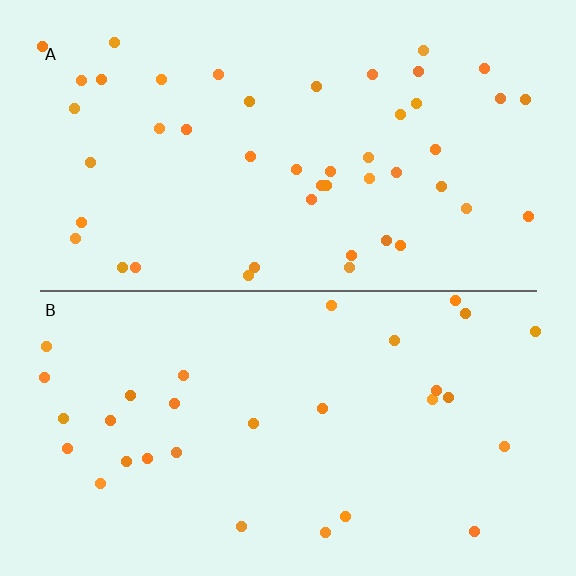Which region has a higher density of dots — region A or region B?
A (the top).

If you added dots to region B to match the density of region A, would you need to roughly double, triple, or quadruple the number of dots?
Approximately double.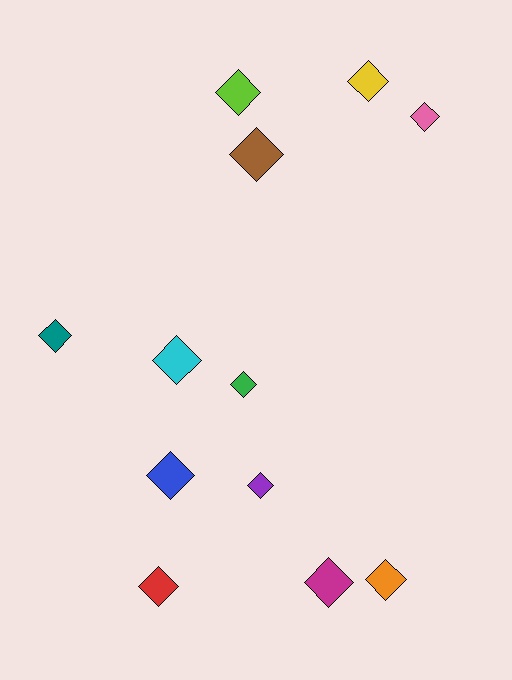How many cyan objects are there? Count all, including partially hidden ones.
There is 1 cyan object.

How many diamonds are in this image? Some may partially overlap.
There are 12 diamonds.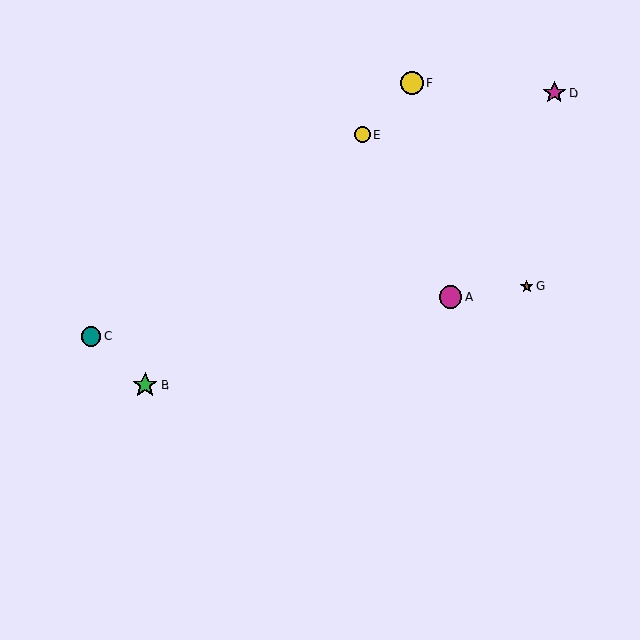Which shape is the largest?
The green star (labeled B) is the largest.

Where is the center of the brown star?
The center of the brown star is at (527, 286).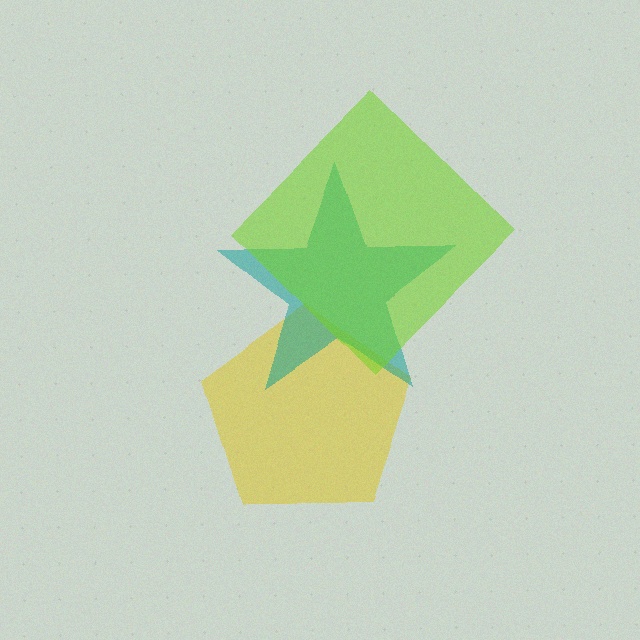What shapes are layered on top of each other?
The layered shapes are: a yellow pentagon, a teal star, a lime diamond.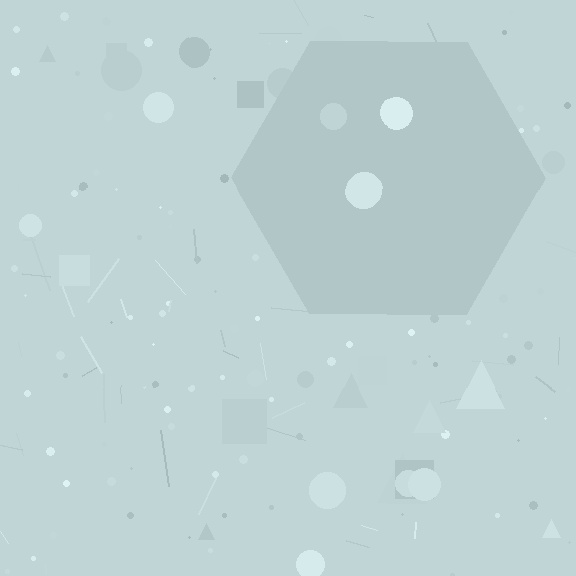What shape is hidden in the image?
A hexagon is hidden in the image.